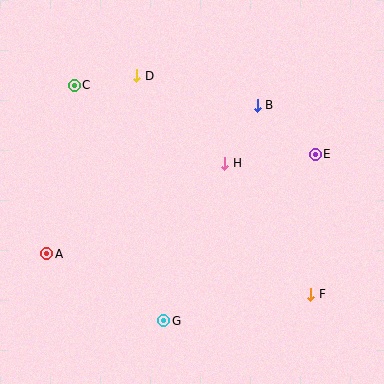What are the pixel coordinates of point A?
Point A is at (47, 254).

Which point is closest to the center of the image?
Point H at (225, 163) is closest to the center.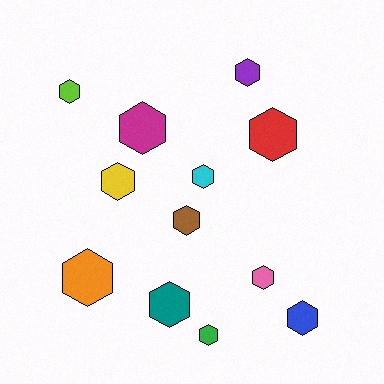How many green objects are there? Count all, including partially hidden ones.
There is 1 green object.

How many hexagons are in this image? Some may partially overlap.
There are 12 hexagons.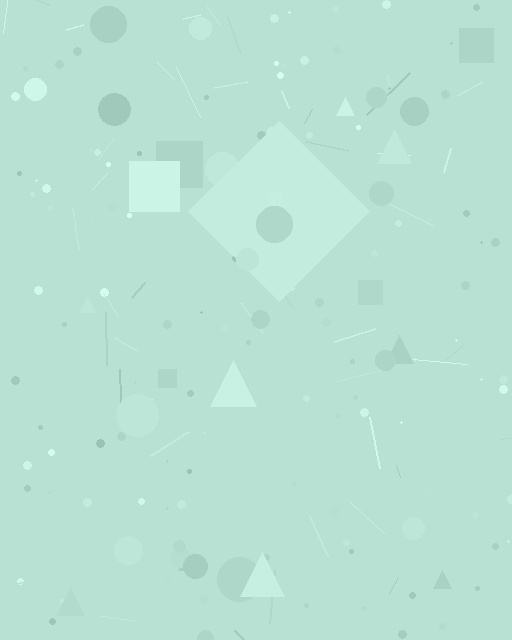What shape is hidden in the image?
A diamond is hidden in the image.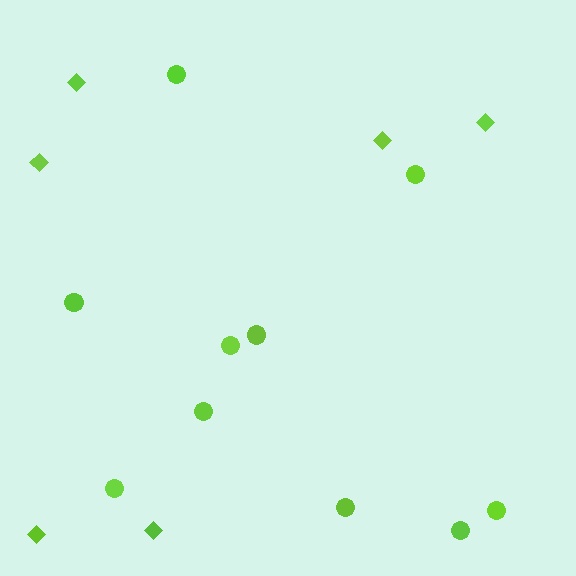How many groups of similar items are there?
There are 2 groups: one group of circles (10) and one group of diamonds (6).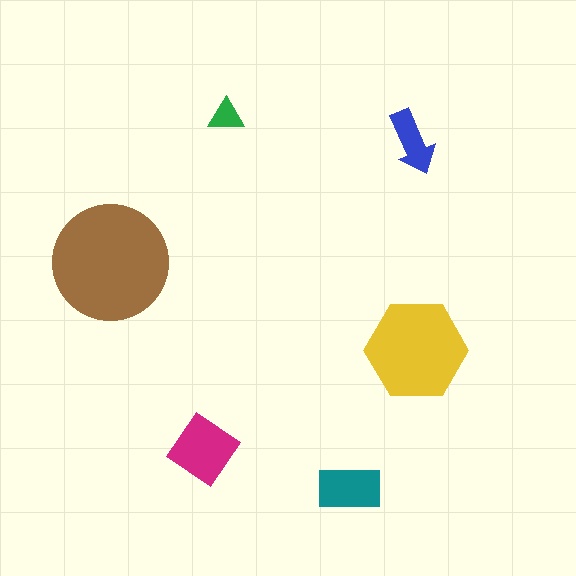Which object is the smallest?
The green triangle.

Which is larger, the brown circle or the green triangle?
The brown circle.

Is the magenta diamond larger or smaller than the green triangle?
Larger.